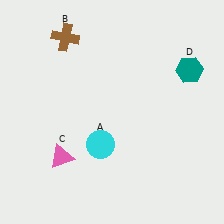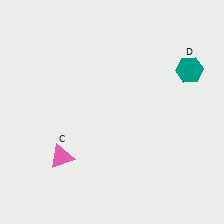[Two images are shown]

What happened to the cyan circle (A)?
The cyan circle (A) was removed in Image 2. It was in the bottom-left area of Image 1.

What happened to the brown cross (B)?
The brown cross (B) was removed in Image 2. It was in the top-left area of Image 1.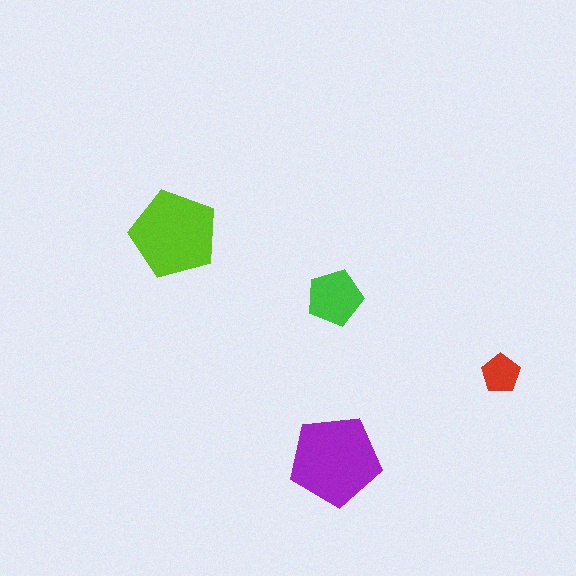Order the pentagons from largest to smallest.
the purple one, the lime one, the green one, the red one.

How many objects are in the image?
There are 4 objects in the image.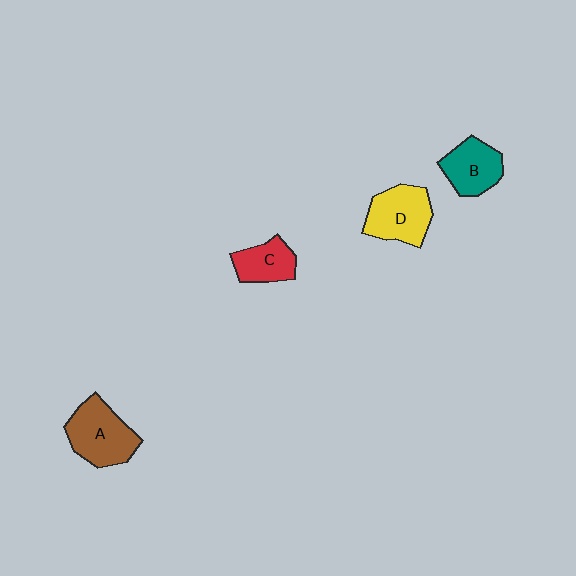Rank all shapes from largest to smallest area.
From largest to smallest: A (brown), D (yellow), B (teal), C (red).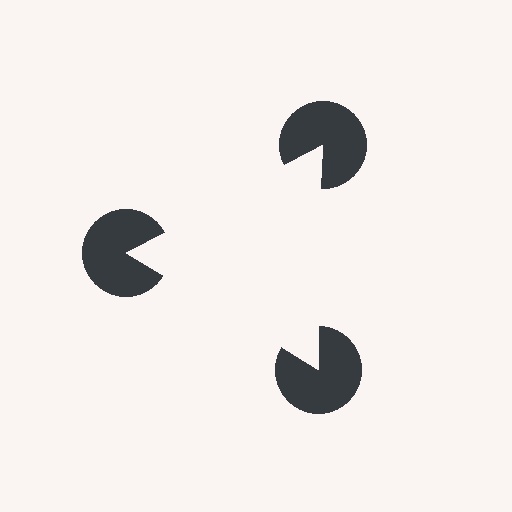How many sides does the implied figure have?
3 sides.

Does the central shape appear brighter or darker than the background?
It typically appears slightly brighter than the background, even though no actual brightness change is drawn.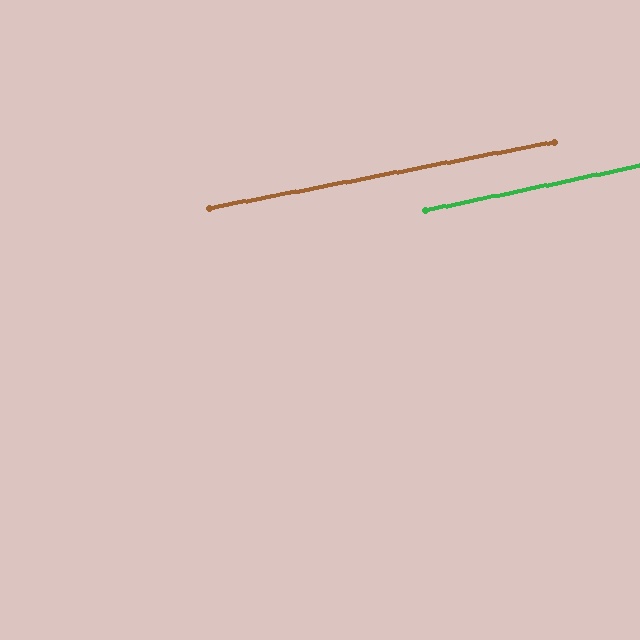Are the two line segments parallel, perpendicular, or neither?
Parallel — their directions differ by only 1.0°.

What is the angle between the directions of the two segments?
Approximately 1 degree.